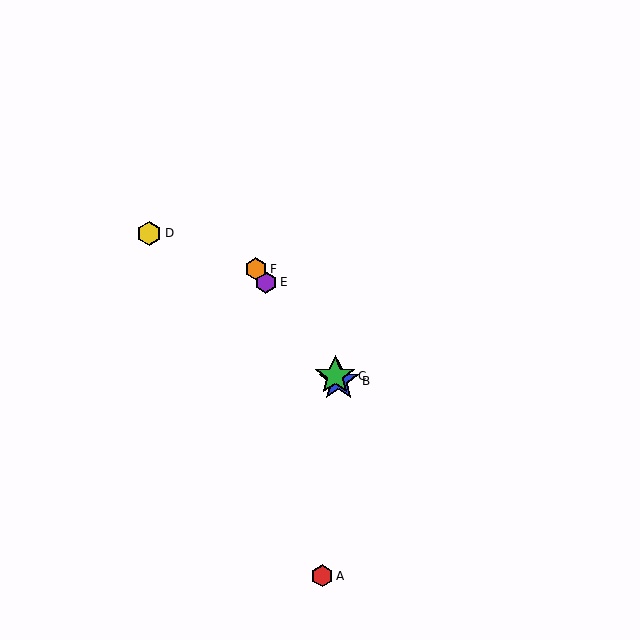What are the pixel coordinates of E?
Object E is at (266, 282).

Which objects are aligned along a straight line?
Objects B, C, E, F are aligned along a straight line.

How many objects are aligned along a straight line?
4 objects (B, C, E, F) are aligned along a straight line.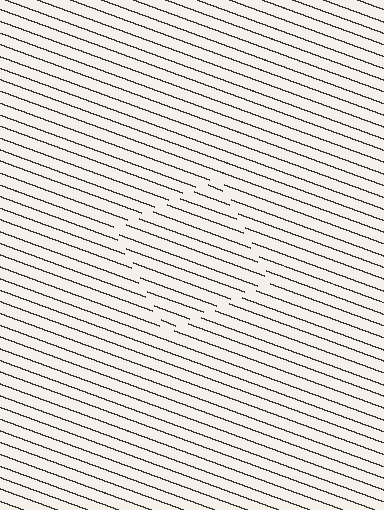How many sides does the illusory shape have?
4 sides — the line-ends trace a square.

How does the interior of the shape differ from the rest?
The interior of the shape contains the same grating, shifted by half a period — the contour is defined by the phase discontinuity where line-ends from the inner and outer gratings abut.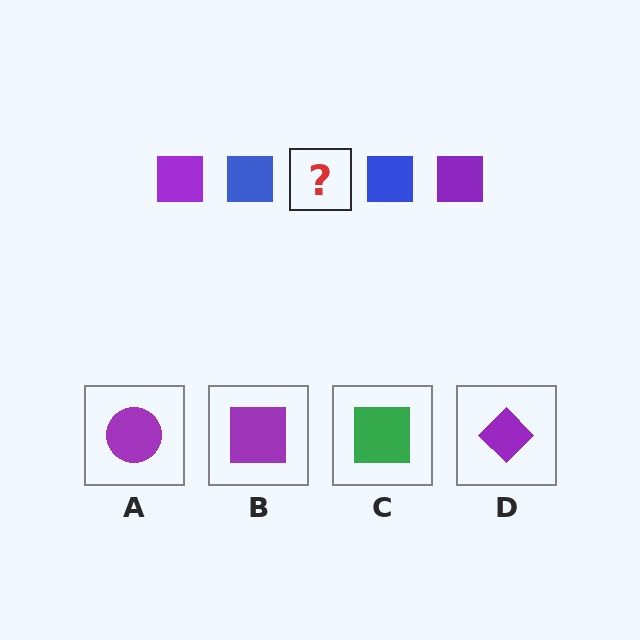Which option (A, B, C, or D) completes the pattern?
B.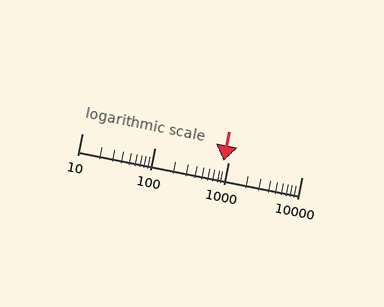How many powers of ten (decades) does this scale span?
The scale spans 3 decades, from 10 to 10000.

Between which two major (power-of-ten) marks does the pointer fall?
The pointer is between 100 and 1000.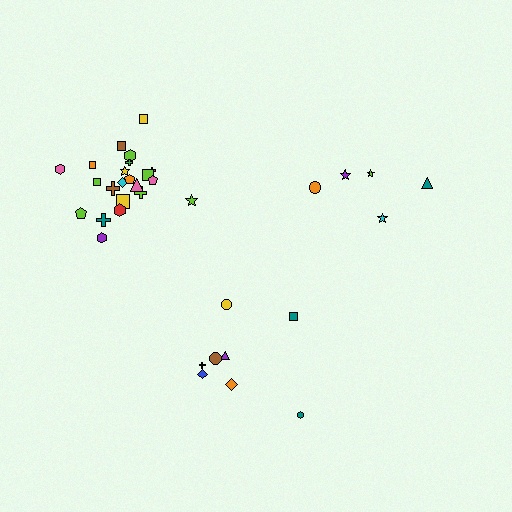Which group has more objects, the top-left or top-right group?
The top-left group.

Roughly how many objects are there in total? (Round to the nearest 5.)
Roughly 35 objects in total.